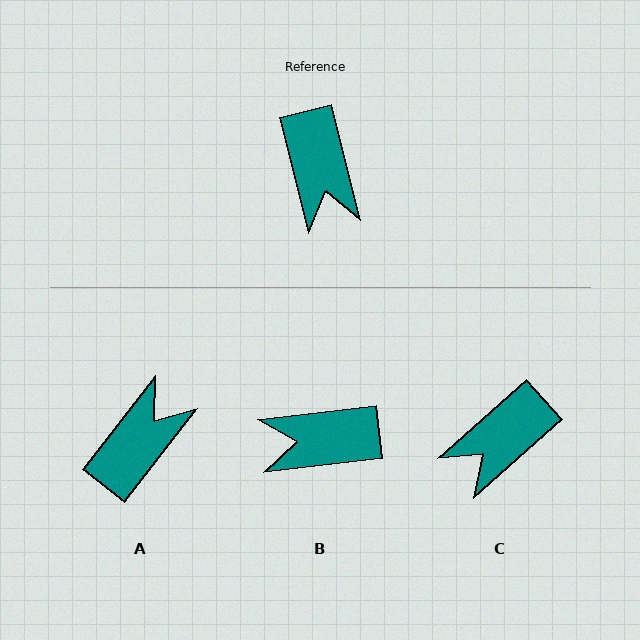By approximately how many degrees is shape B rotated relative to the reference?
Approximately 97 degrees clockwise.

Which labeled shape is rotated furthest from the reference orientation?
A, about 128 degrees away.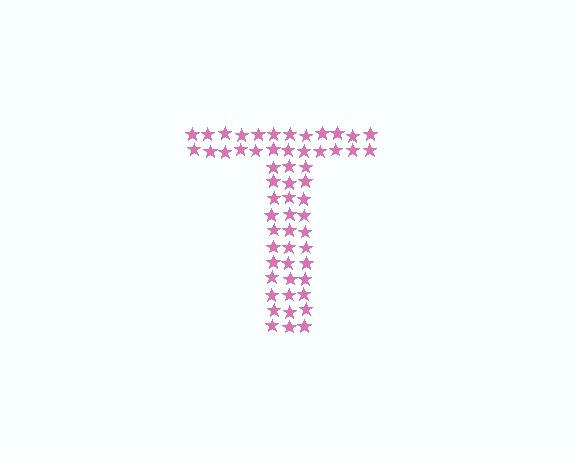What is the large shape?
The large shape is the letter T.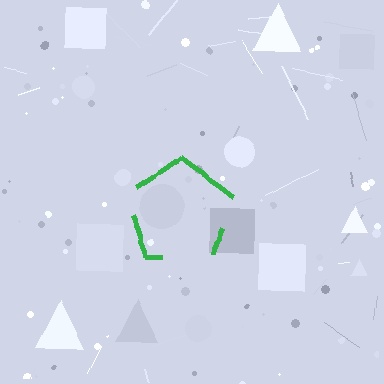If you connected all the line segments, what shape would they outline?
They would outline a pentagon.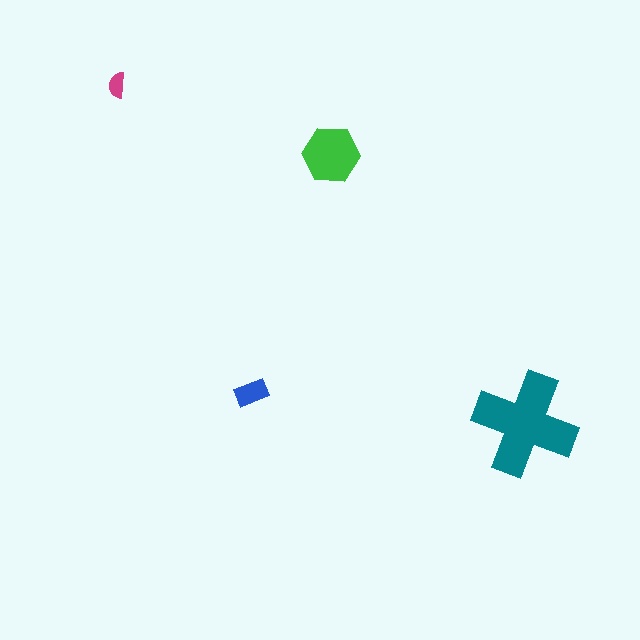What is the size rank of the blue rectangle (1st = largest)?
3rd.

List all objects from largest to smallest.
The teal cross, the green hexagon, the blue rectangle, the magenta semicircle.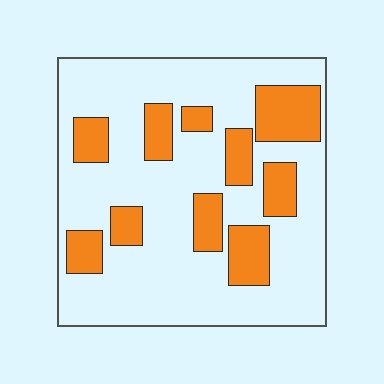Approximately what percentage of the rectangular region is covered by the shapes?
Approximately 25%.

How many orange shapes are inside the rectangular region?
10.